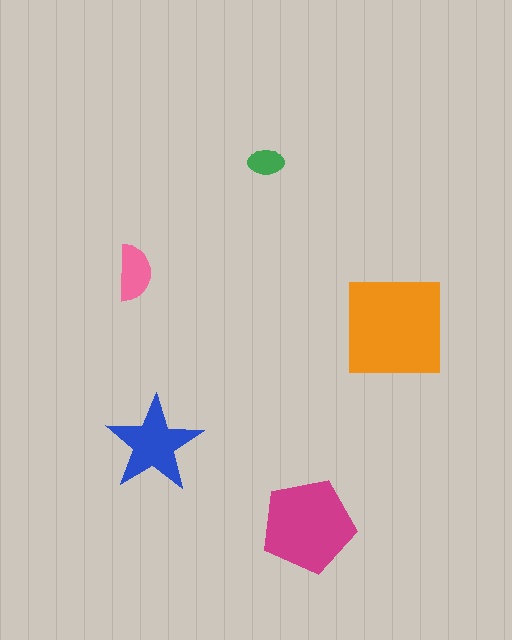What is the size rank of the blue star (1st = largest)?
3rd.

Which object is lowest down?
The magenta pentagon is bottommost.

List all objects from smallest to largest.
The green ellipse, the pink semicircle, the blue star, the magenta pentagon, the orange square.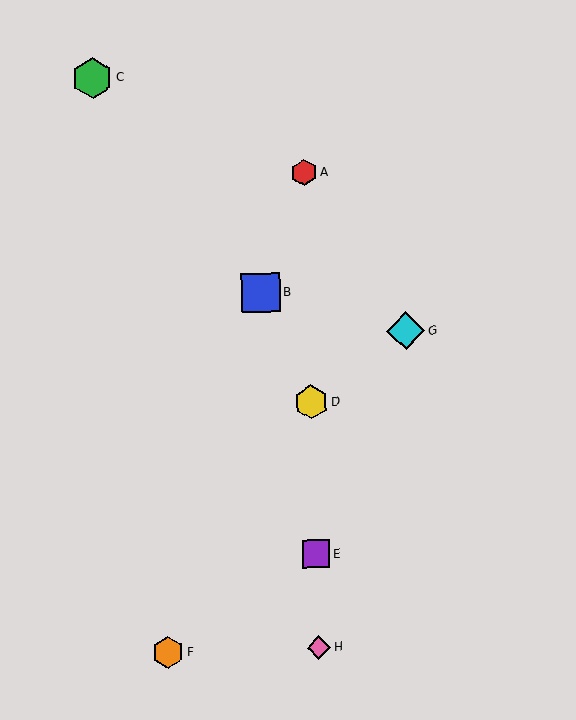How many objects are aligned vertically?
4 objects (A, D, E, H) are aligned vertically.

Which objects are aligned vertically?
Objects A, D, E, H are aligned vertically.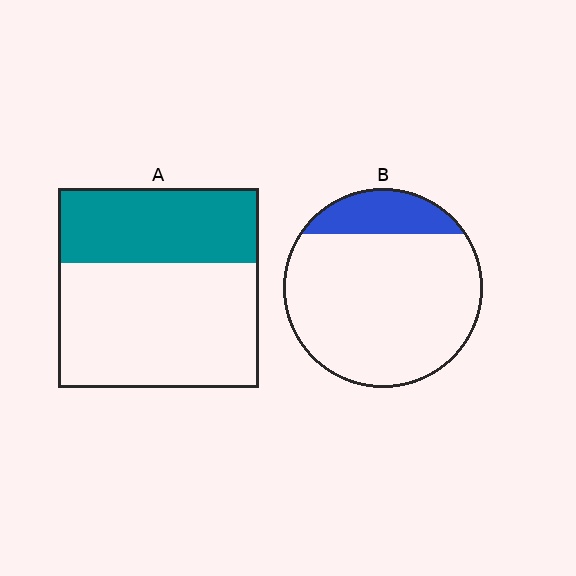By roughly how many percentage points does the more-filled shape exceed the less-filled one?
By roughly 20 percentage points (A over B).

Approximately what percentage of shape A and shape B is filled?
A is approximately 40% and B is approximately 15%.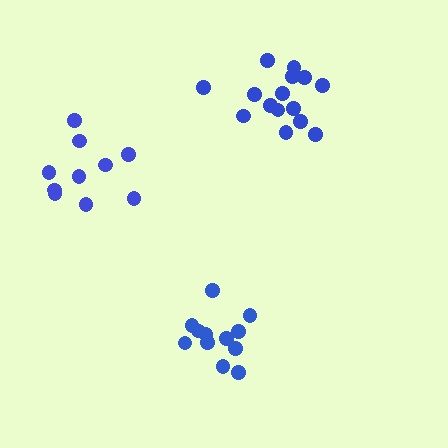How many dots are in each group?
Group 1: 10 dots, Group 2: 12 dots, Group 3: 15 dots (37 total).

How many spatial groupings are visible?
There are 3 spatial groupings.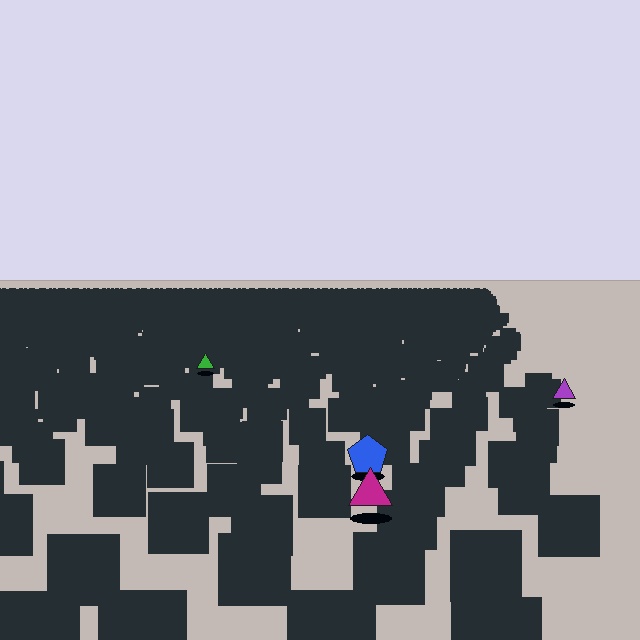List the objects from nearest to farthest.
From nearest to farthest: the magenta triangle, the blue pentagon, the purple triangle, the green triangle.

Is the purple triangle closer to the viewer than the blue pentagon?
No. The blue pentagon is closer — you can tell from the texture gradient: the ground texture is coarser near it.